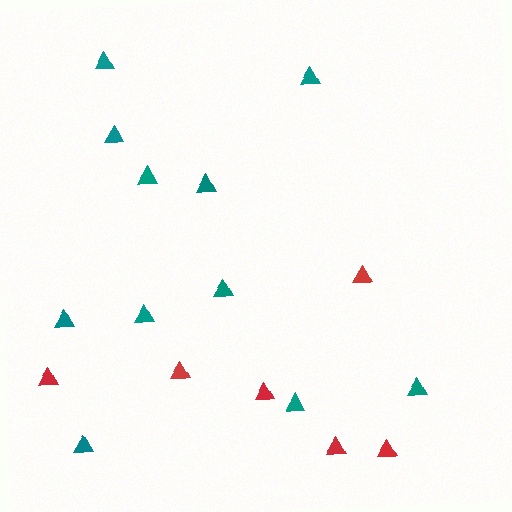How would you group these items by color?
There are 2 groups: one group of red triangles (6) and one group of teal triangles (11).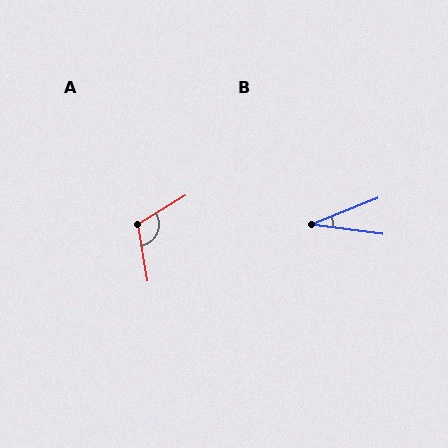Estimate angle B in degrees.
Approximately 29 degrees.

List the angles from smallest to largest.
B (29°), A (112°).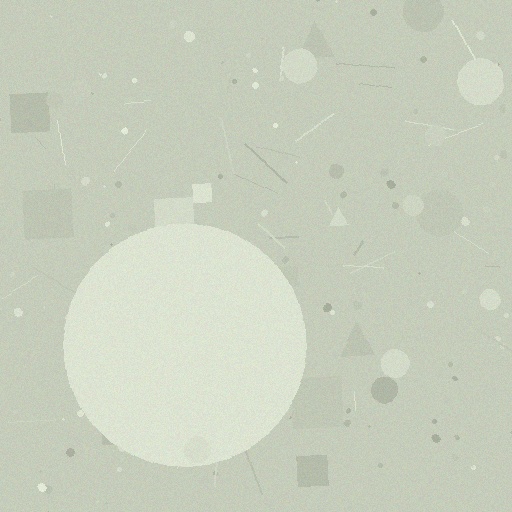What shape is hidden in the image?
A circle is hidden in the image.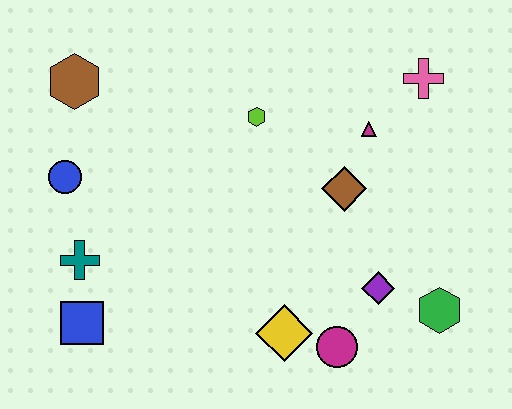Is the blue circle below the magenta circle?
No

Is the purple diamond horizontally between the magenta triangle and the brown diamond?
No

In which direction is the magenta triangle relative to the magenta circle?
The magenta triangle is above the magenta circle.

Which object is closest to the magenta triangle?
The brown diamond is closest to the magenta triangle.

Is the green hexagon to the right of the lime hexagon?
Yes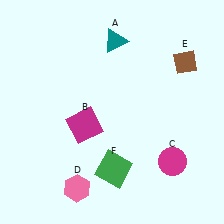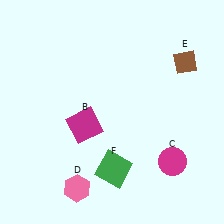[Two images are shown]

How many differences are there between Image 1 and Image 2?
There is 1 difference between the two images.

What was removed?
The teal triangle (A) was removed in Image 2.